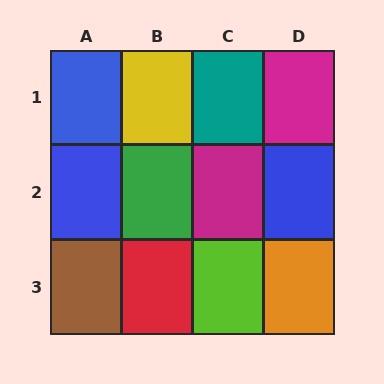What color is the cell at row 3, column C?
Lime.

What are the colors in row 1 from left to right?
Blue, yellow, teal, magenta.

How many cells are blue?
3 cells are blue.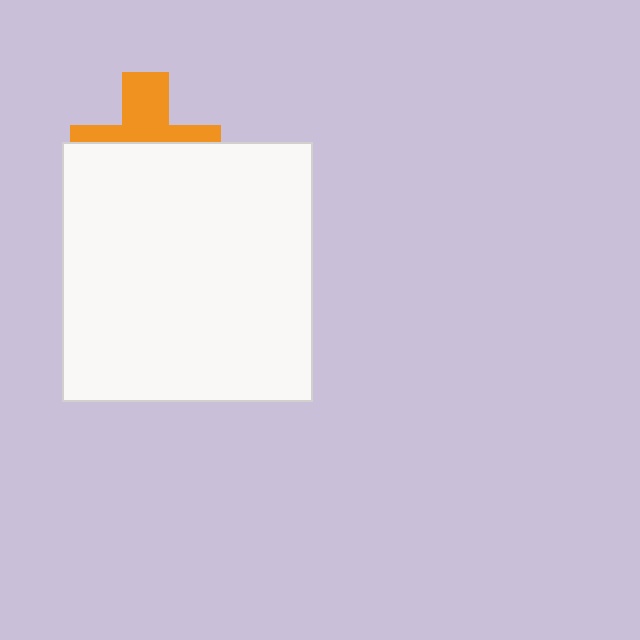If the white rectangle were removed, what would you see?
You would see the complete orange cross.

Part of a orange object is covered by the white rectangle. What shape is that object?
It is a cross.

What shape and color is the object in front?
The object in front is a white rectangle.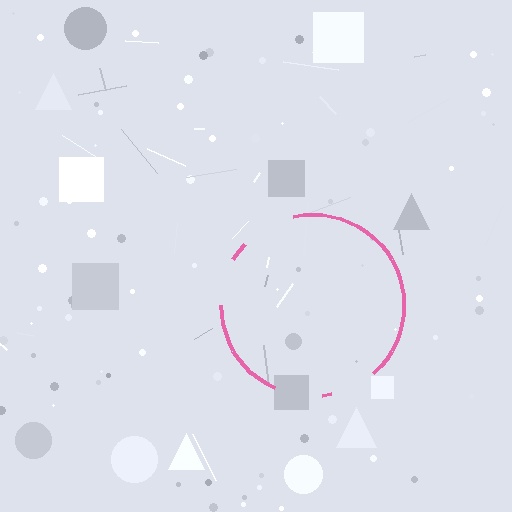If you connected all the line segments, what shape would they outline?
They would outline a circle.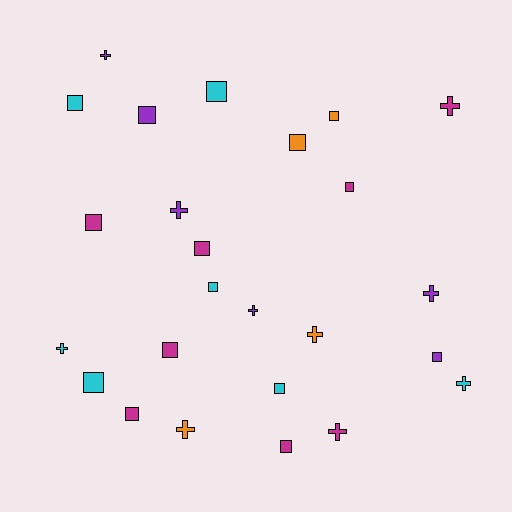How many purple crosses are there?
There are 4 purple crosses.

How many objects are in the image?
There are 25 objects.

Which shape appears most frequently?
Square, with 15 objects.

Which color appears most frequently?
Magenta, with 8 objects.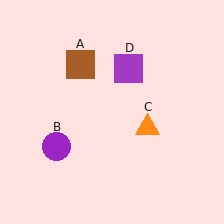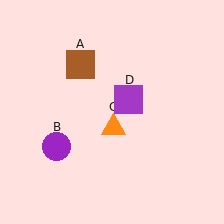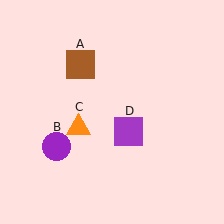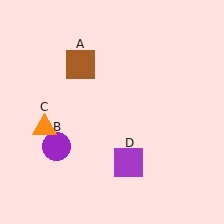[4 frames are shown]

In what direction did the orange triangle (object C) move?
The orange triangle (object C) moved left.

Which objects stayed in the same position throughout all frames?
Brown square (object A) and purple circle (object B) remained stationary.